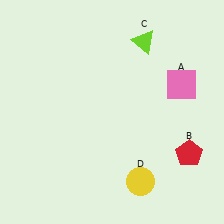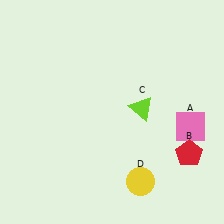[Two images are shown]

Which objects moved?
The objects that moved are: the pink square (A), the lime triangle (C).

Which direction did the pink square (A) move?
The pink square (A) moved down.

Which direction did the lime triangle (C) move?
The lime triangle (C) moved down.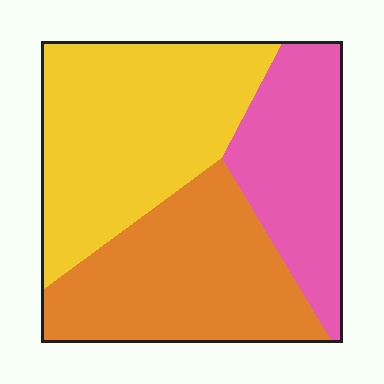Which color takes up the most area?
Yellow, at roughly 40%.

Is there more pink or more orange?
Orange.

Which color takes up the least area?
Pink, at roughly 25%.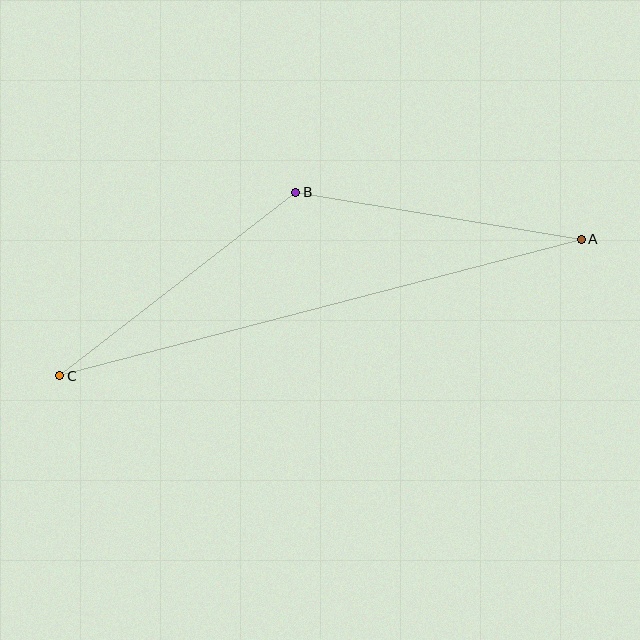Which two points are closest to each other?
Points A and B are closest to each other.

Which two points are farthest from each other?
Points A and C are farthest from each other.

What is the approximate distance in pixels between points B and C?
The distance between B and C is approximately 299 pixels.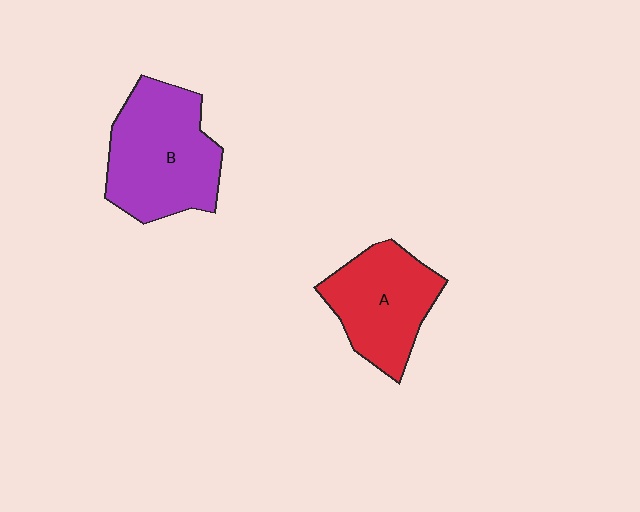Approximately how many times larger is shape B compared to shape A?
Approximately 1.3 times.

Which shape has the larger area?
Shape B (purple).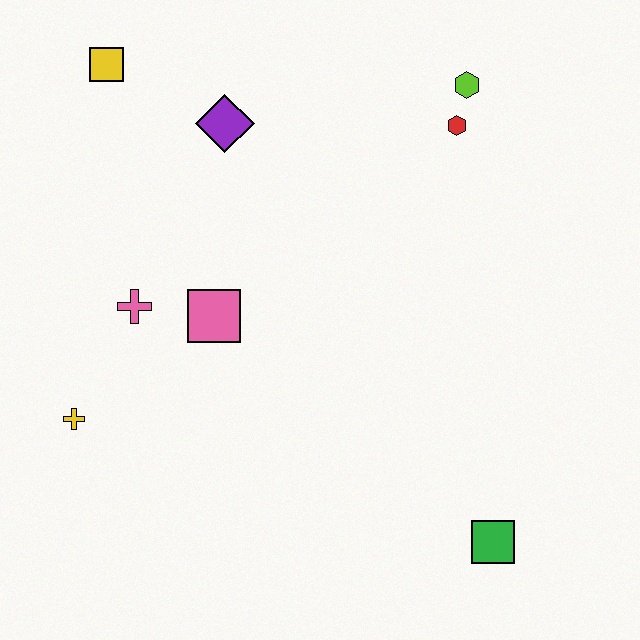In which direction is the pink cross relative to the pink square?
The pink cross is to the left of the pink square.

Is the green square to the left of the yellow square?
No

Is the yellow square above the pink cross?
Yes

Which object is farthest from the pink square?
The green square is farthest from the pink square.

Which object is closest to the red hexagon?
The lime hexagon is closest to the red hexagon.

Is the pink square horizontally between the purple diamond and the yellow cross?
Yes